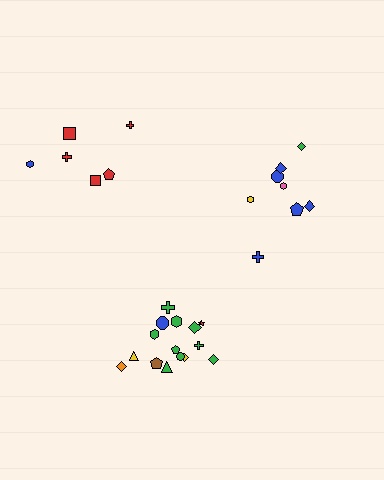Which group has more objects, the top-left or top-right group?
The top-right group.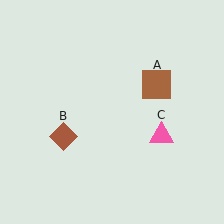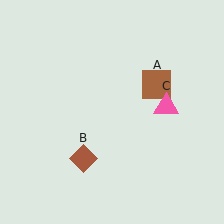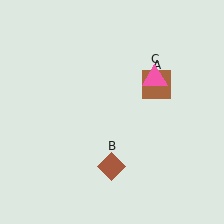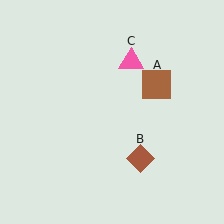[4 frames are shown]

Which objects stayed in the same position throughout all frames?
Brown square (object A) remained stationary.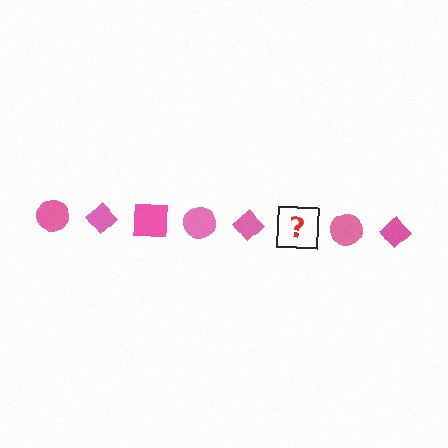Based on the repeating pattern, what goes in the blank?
The blank should be a pink square.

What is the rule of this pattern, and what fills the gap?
The rule is that the pattern cycles through circle, diamond, square shapes in pink. The gap should be filled with a pink square.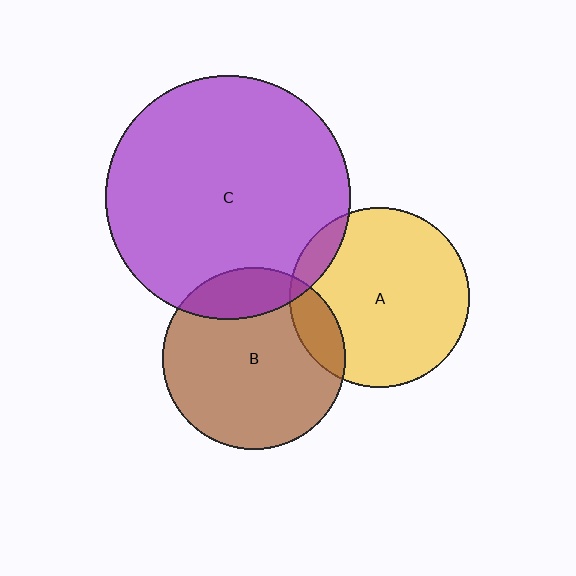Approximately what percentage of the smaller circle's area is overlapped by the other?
Approximately 10%.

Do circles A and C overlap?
Yes.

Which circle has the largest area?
Circle C (purple).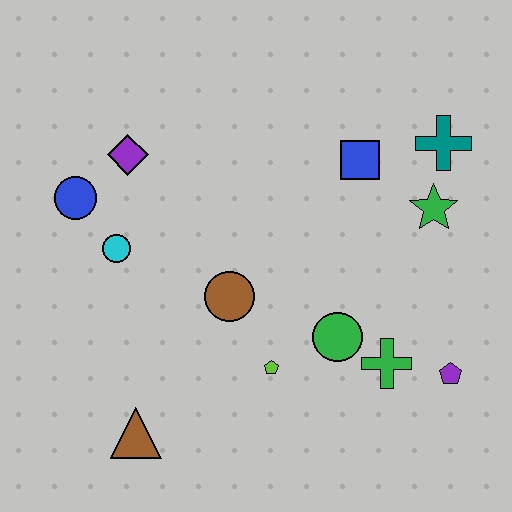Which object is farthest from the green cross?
The blue circle is farthest from the green cross.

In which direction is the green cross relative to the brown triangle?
The green cross is to the right of the brown triangle.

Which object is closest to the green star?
The teal cross is closest to the green star.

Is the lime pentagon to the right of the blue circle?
Yes